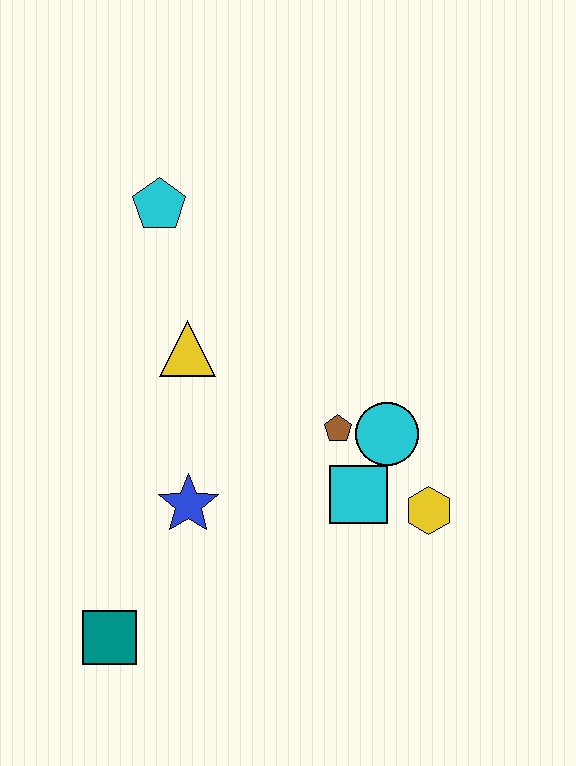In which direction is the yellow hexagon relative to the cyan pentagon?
The yellow hexagon is below the cyan pentagon.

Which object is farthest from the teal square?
The cyan pentagon is farthest from the teal square.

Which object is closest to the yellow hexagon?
The cyan square is closest to the yellow hexagon.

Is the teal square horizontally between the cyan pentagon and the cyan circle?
No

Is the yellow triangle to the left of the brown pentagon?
Yes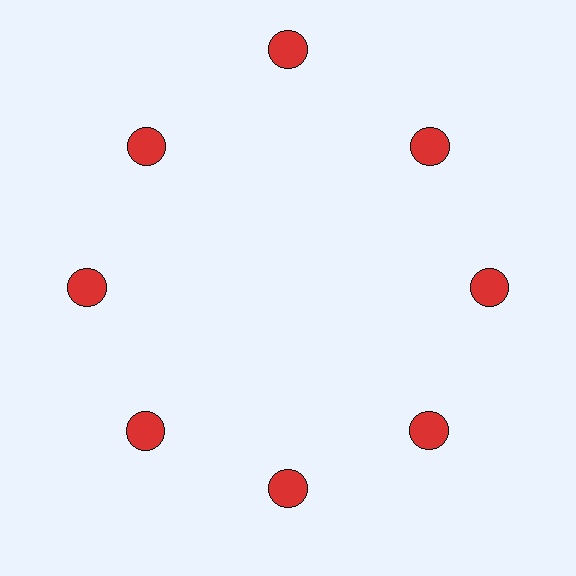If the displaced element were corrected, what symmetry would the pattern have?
It would have 8-fold rotational symmetry — the pattern would map onto itself every 45 degrees.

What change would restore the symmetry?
The symmetry would be restored by moving it inward, back onto the ring so that all 8 circles sit at equal angles and equal distance from the center.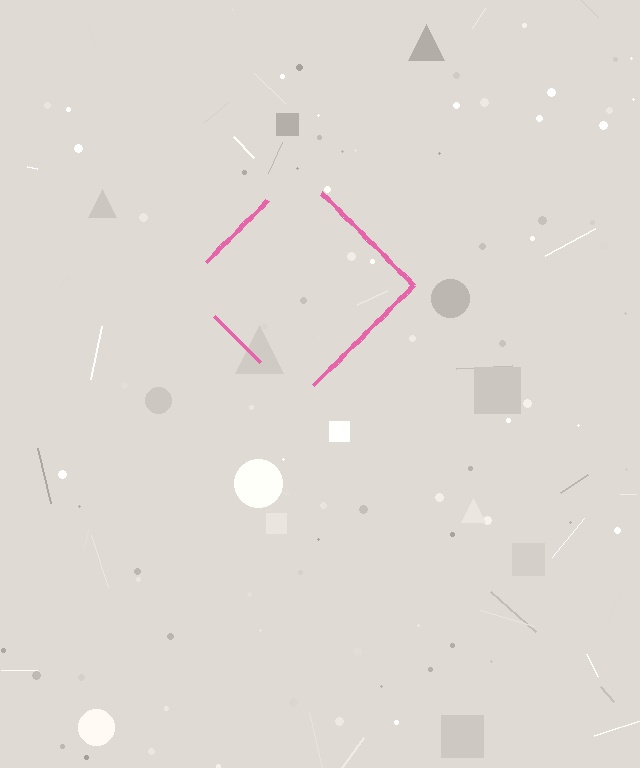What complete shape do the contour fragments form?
The contour fragments form a diamond.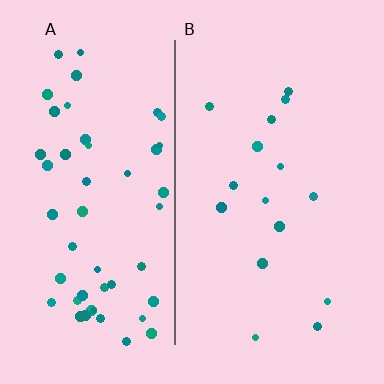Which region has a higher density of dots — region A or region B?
A (the left).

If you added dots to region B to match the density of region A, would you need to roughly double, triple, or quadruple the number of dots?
Approximately triple.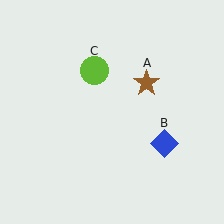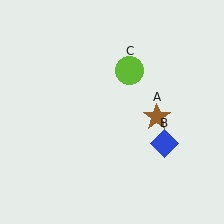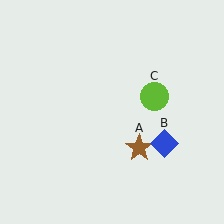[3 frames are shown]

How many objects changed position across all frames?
2 objects changed position: brown star (object A), lime circle (object C).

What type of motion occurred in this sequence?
The brown star (object A), lime circle (object C) rotated clockwise around the center of the scene.